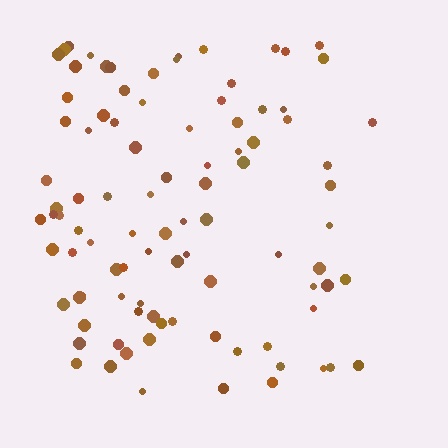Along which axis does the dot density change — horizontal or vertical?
Horizontal.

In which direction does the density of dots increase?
From right to left, with the left side densest.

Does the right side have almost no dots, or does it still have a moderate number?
Still a moderate number, just noticeably fewer than the left.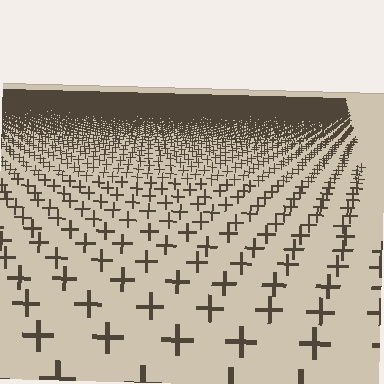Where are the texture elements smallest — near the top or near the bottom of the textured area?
Near the top.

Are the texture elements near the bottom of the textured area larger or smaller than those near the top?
Larger. Near the bottom, elements are closer to the viewer and appear at a bigger on-screen size.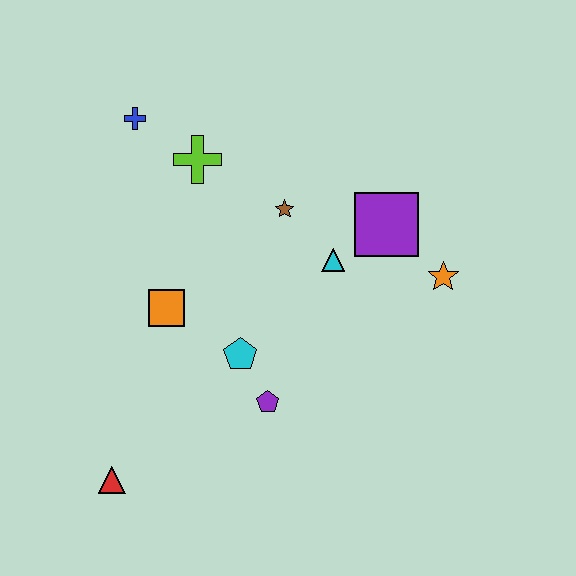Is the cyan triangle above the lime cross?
No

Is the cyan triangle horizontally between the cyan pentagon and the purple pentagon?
No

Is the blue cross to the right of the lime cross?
No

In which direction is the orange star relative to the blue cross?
The orange star is to the right of the blue cross.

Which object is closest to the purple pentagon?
The cyan pentagon is closest to the purple pentagon.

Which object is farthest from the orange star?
The red triangle is farthest from the orange star.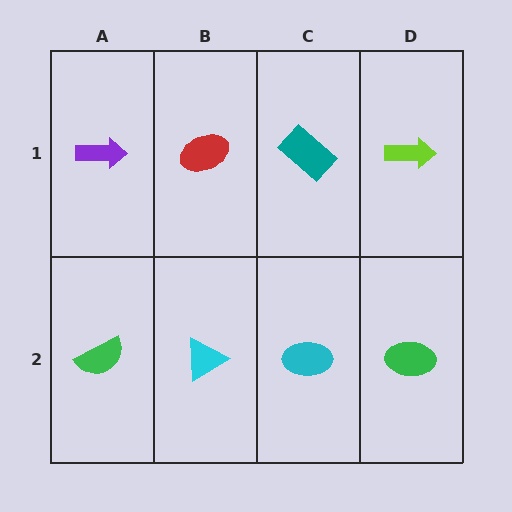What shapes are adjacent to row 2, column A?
A purple arrow (row 1, column A), a cyan triangle (row 2, column B).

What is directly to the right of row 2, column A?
A cyan triangle.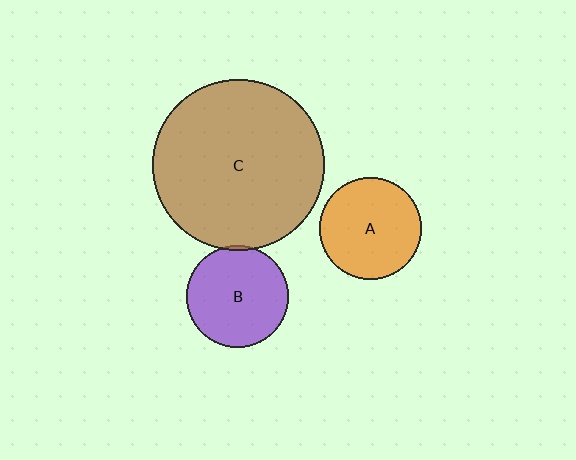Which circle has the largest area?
Circle C (brown).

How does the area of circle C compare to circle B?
Approximately 2.8 times.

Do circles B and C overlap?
Yes.